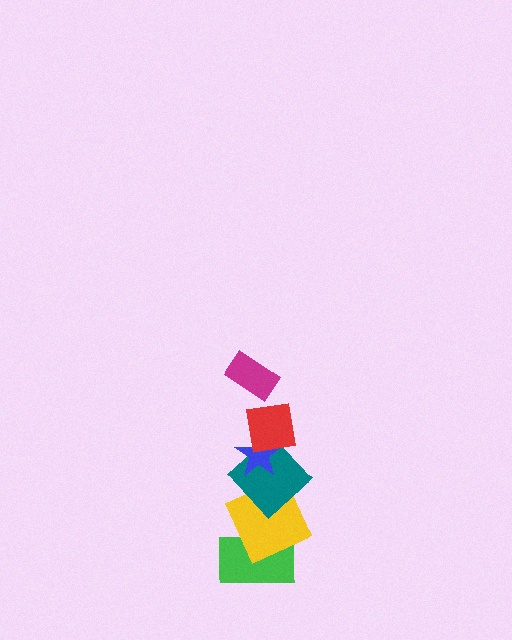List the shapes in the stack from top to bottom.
From top to bottom: the magenta rectangle, the red square, the blue star, the teal diamond, the yellow square, the green rectangle.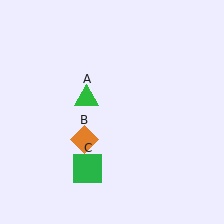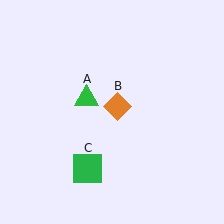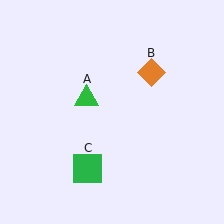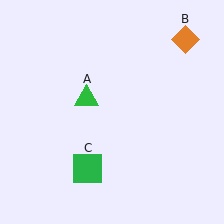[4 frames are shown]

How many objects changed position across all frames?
1 object changed position: orange diamond (object B).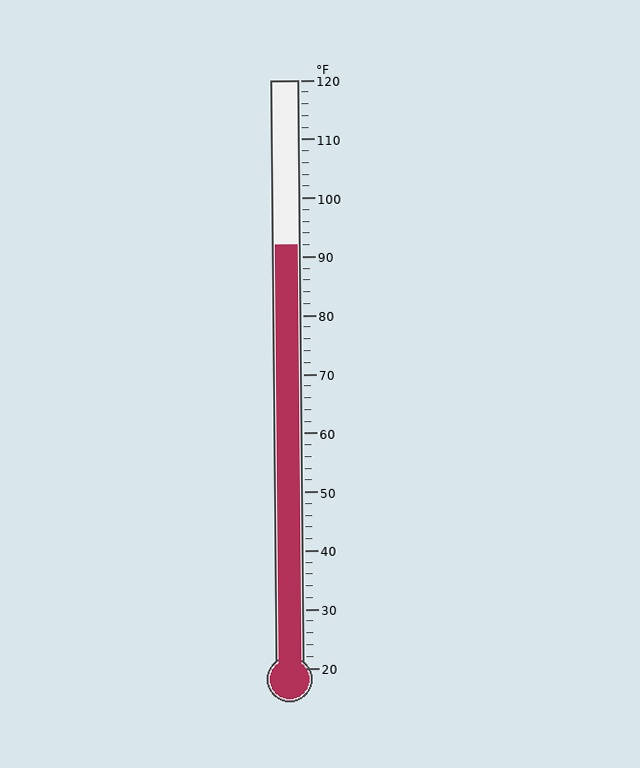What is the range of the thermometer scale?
The thermometer scale ranges from 20°F to 120°F.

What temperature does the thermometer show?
The thermometer shows approximately 92°F.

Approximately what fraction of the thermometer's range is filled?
The thermometer is filled to approximately 70% of its range.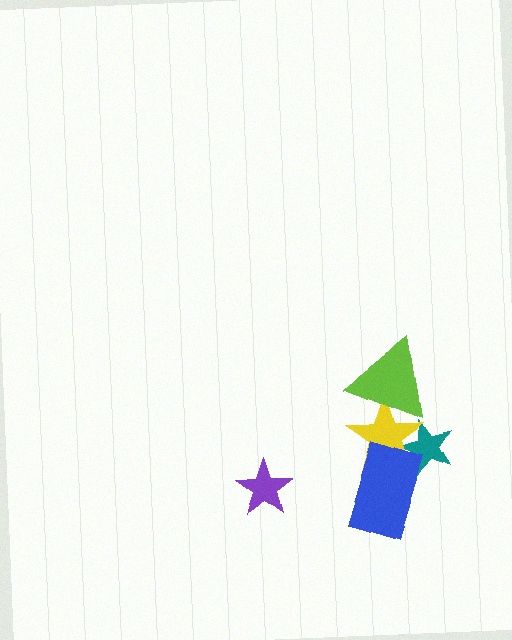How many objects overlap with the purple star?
0 objects overlap with the purple star.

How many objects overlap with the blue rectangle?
2 objects overlap with the blue rectangle.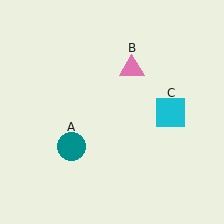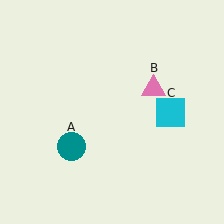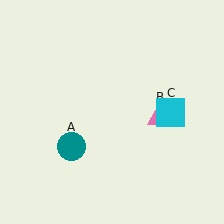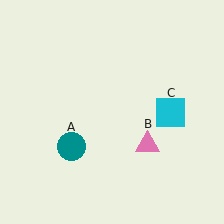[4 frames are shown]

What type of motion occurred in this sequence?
The pink triangle (object B) rotated clockwise around the center of the scene.